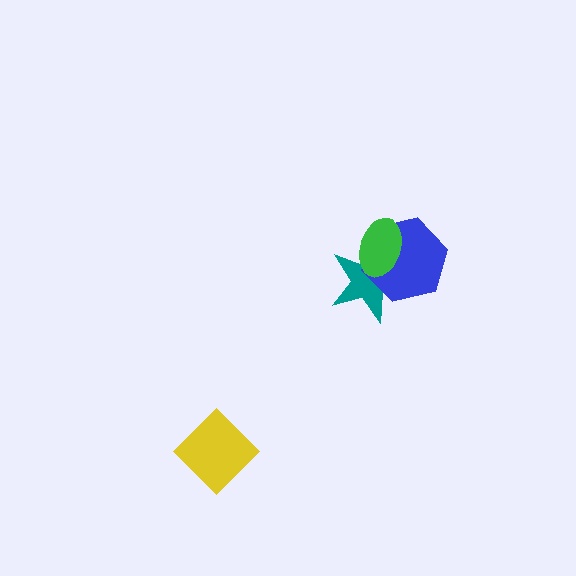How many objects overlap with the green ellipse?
2 objects overlap with the green ellipse.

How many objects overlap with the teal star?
2 objects overlap with the teal star.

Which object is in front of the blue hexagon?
The green ellipse is in front of the blue hexagon.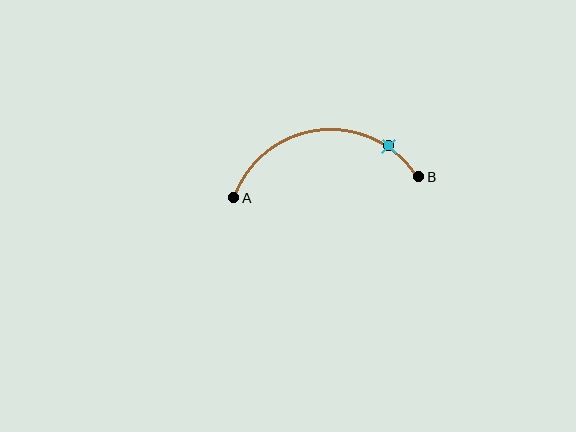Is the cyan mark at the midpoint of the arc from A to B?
No. The cyan mark lies on the arc but is closer to endpoint B. The arc midpoint would be at the point on the curve equidistant along the arc from both A and B.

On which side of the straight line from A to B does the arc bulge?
The arc bulges above the straight line connecting A and B.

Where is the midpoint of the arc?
The arc midpoint is the point on the curve farthest from the straight line joining A and B. It sits above that line.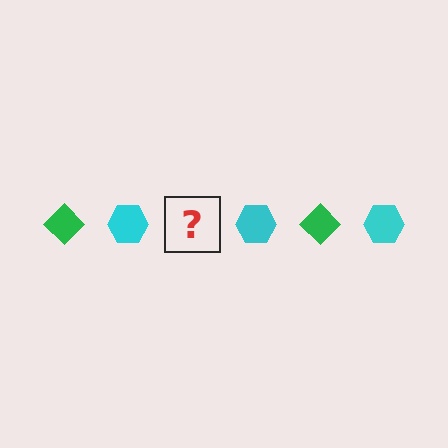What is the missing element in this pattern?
The missing element is a green diamond.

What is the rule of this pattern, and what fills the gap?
The rule is that the pattern alternates between green diamond and cyan hexagon. The gap should be filled with a green diamond.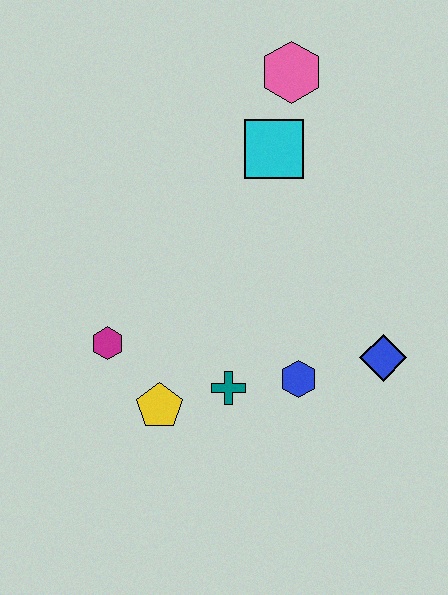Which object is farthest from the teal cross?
The pink hexagon is farthest from the teal cross.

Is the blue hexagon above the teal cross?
Yes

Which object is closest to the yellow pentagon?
The teal cross is closest to the yellow pentagon.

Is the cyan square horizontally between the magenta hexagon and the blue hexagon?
Yes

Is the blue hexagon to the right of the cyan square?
Yes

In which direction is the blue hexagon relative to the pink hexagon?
The blue hexagon is below the pink hexagon.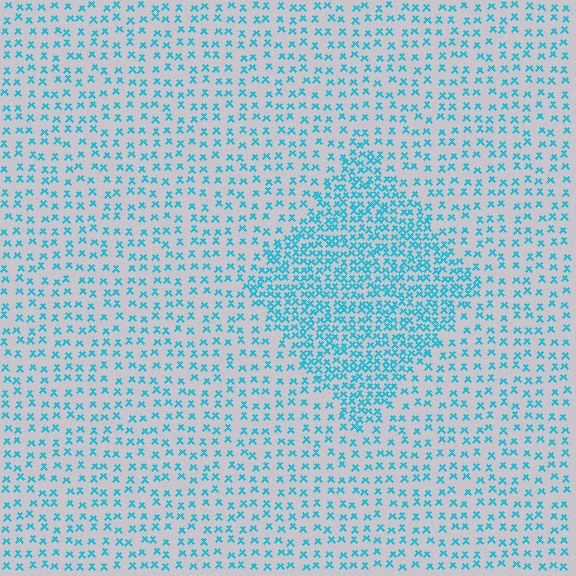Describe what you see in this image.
The image contains small cyan elements arranged at two different densities. A diamond-shaped region is visible where the elements are more densely packed than the surrounding area.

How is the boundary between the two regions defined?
The boundary is defined by a change in element density (approximately 2.2x ratio). All elements are the same color, size, and shape.